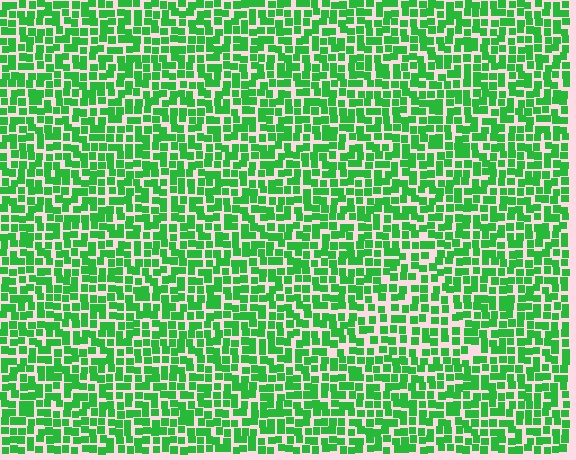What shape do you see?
I see a triangle.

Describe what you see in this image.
The image contains small green elements arranged at two different densities. A triangle-shaped region is visible where the elements are less densely packed than the surrounding area.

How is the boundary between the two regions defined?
The boundary is defined by a change in element density (approximately 1.4x ratio). All elements are the same color, size, and shape.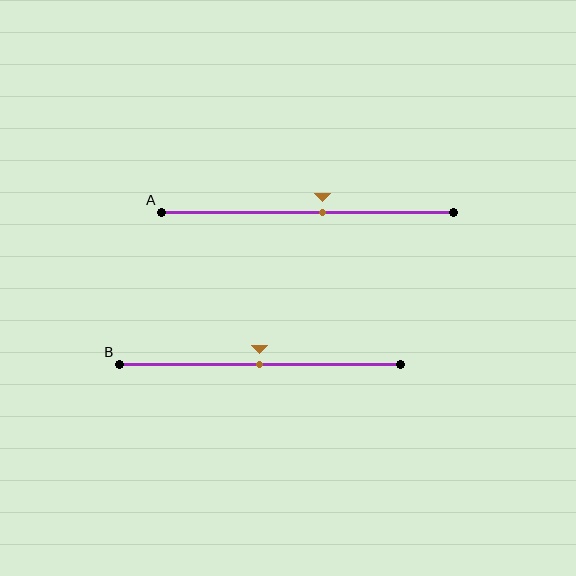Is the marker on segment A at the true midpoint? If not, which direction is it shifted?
No, the marker on segment A is shifted to the right by about 5% of the segment length.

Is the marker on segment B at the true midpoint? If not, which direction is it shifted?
Yes, the marker on segment B is at the true midpoint.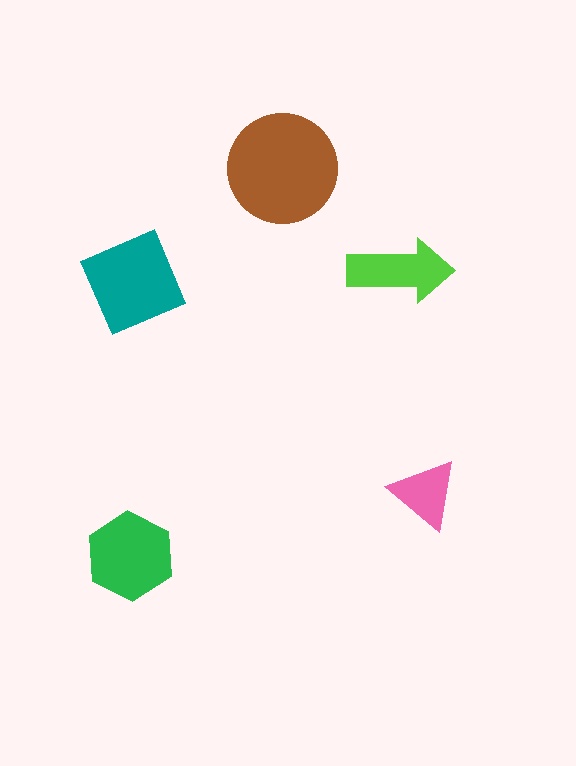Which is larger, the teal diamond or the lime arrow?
The teal diamond.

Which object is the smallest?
The pink triangle.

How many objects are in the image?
There are 5 objects in the image.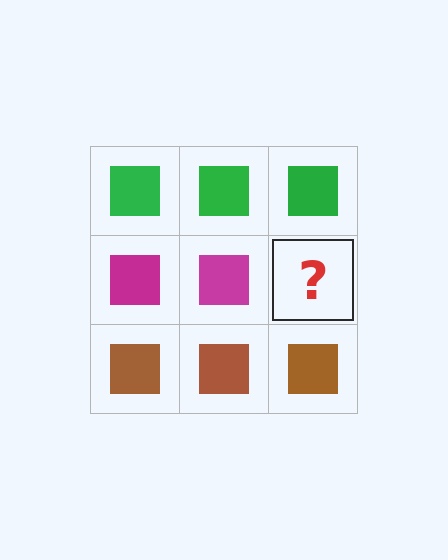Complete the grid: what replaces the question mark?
The question mark should be replaced with a magenta square.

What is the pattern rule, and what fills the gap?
The rule is that each row has a consistent color. The gap should be filled with a magenta square.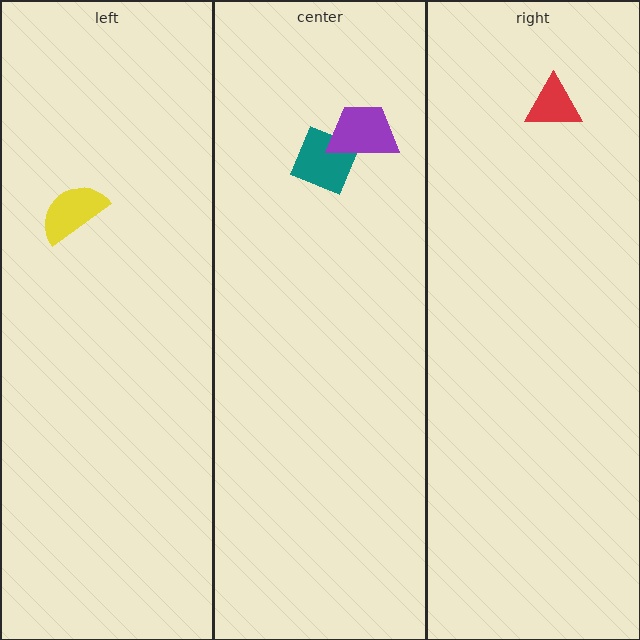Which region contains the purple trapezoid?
The center region.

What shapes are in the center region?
The teal diamond, the purple trapezoid.